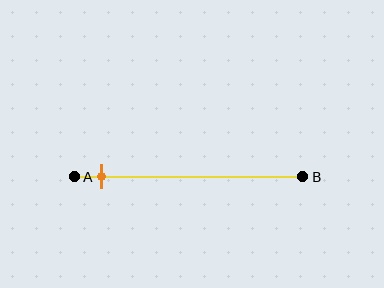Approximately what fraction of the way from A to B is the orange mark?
The orange mark is approximately 10% of the way from A to B.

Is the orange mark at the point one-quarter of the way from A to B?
No, the mark is at about 10% from A, not at the 25% one-quarter point.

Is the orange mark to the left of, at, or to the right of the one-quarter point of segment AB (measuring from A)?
The orange mark is to the left of the one-quarter point of segment AB.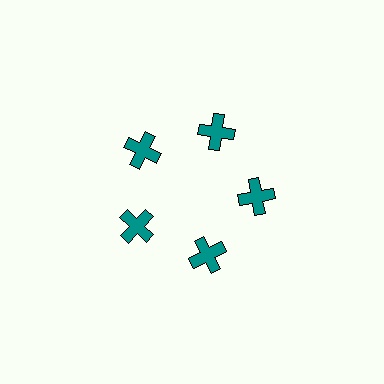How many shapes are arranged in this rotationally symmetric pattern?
There are 5 shapes, arranged in 5 groups of 1.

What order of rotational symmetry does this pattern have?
This pattern has 5-fold rotational symmetry.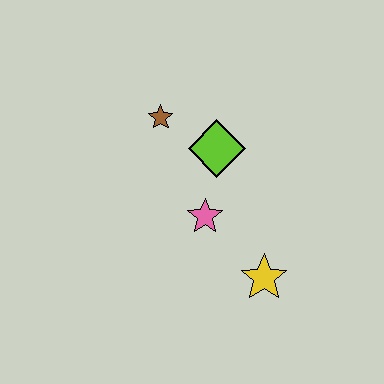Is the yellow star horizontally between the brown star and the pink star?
No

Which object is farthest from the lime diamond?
The yellow star is farthest from the lime diamond.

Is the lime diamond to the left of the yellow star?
Yes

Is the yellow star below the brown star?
Yes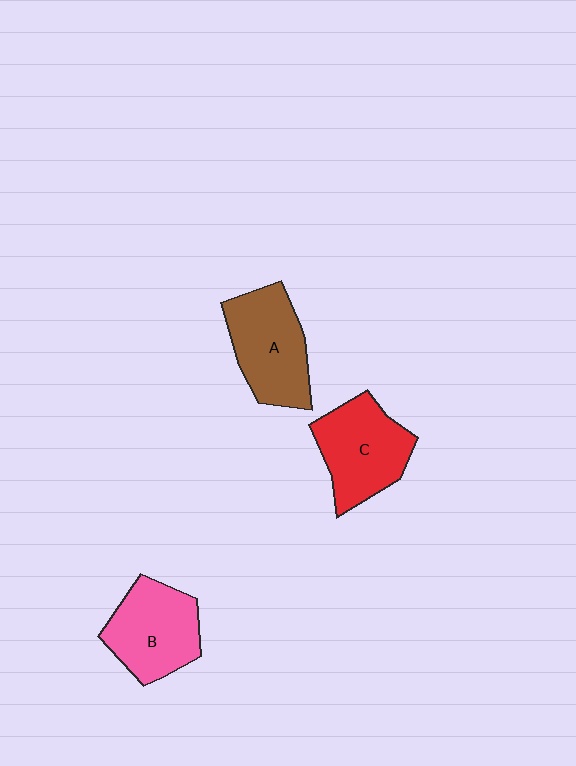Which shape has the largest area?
Shape A (brown).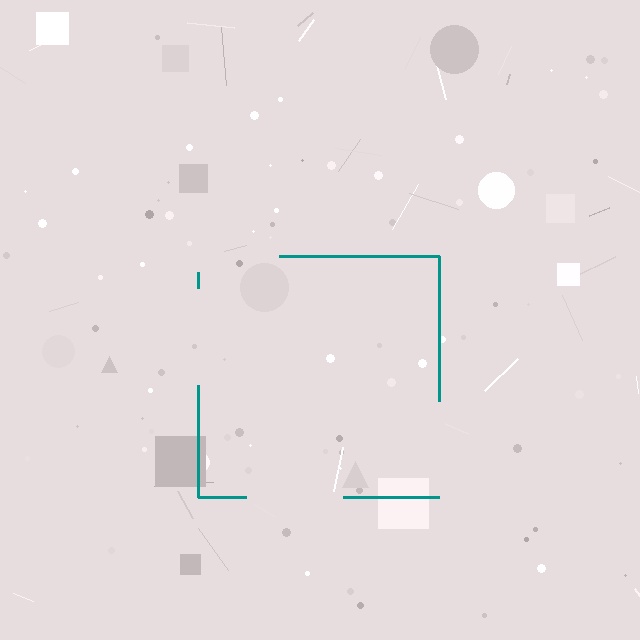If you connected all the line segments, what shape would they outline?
They would outline a square.